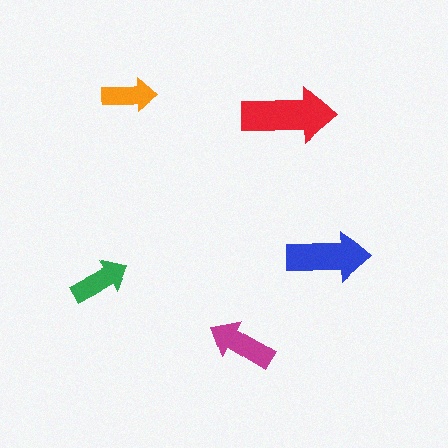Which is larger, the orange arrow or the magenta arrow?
The magenta one.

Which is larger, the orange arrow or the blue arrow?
The blue one.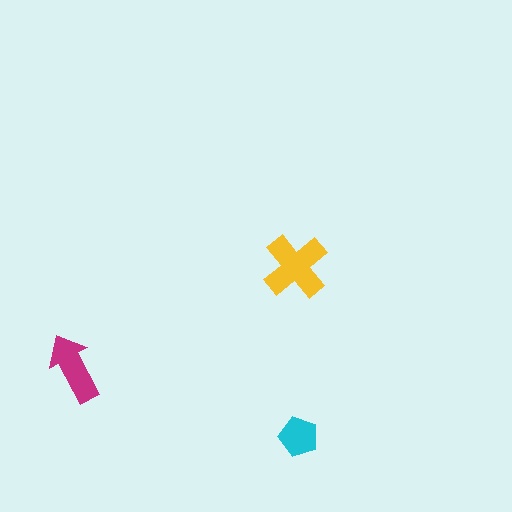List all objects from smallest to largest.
The cyan pentagon, the magenta arrow, the yellow cross.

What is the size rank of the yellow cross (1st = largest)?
1st.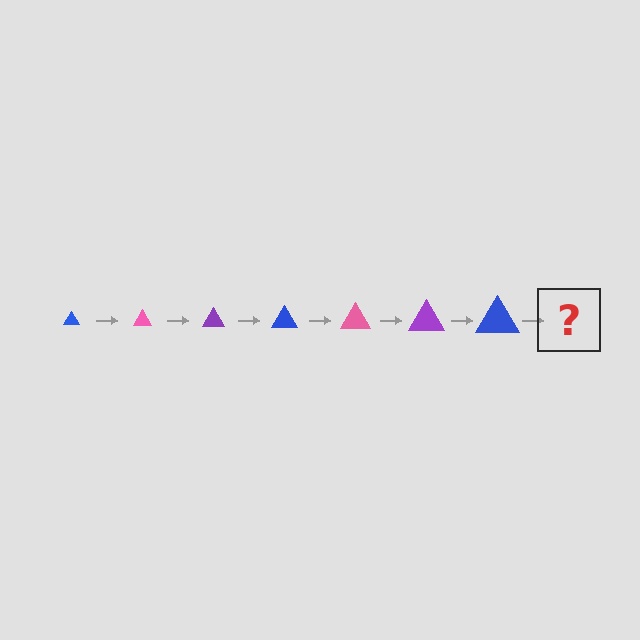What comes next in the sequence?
The next element should be a pink triangle, larger than the previous one.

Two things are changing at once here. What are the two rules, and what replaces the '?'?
The two rules are that the triangle grows larger each step and the color cycles through blue, pink, and purple. The '?' should be a pink triangle, larger than the previous one.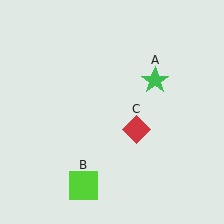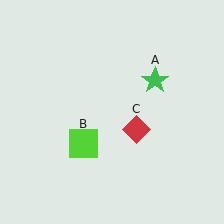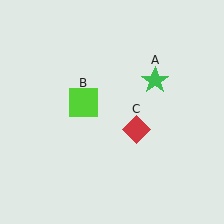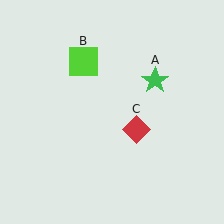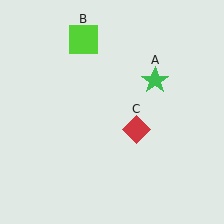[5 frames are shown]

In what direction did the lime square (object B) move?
The lime square (object B) moved up.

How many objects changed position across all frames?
1 object changed position: lime square (object B).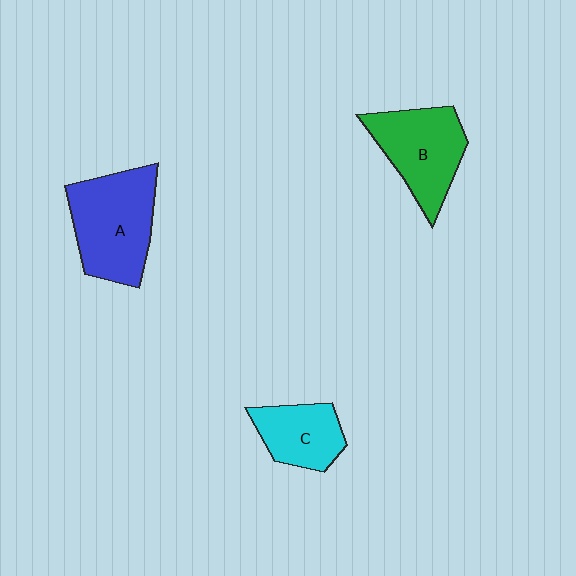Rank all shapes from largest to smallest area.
From largest to smallest: A (blue), B (green), C (cyan).